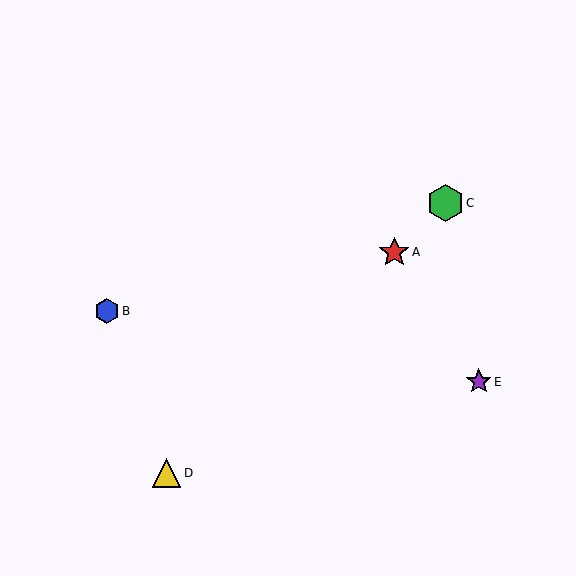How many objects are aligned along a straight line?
3 objects (A, C, D) are aligned along a straight line.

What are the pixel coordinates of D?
Object D is at (166, 473).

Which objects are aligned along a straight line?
Objects A, C, D are aligned along a straight line.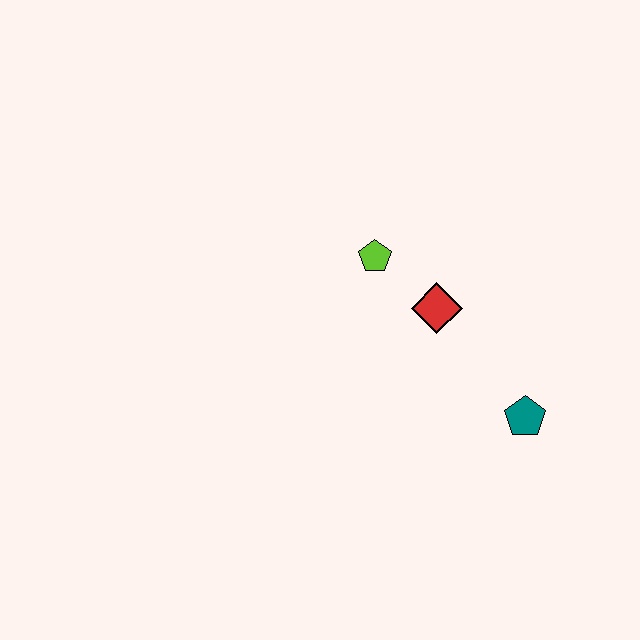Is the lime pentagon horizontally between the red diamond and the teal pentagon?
No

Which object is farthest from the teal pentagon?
The lime pentagon is farthest from the teal pentagon.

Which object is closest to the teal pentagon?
The red diamond is closest to the teal pentagon.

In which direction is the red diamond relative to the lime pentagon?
The red diamond is to the right of the lime pentagon.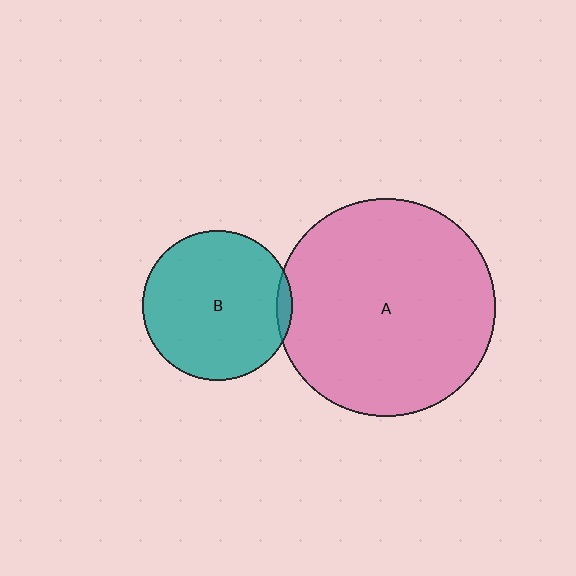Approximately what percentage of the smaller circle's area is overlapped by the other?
Approximately 5%.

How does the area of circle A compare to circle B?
Approximately 2.1 times.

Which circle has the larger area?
Circle A (pink).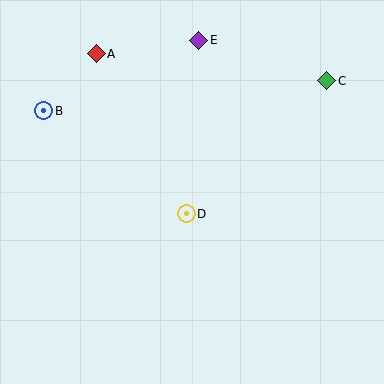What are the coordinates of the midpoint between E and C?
The midpoint between E and C is at (263, 60).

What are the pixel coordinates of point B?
Point B is at (44, 111).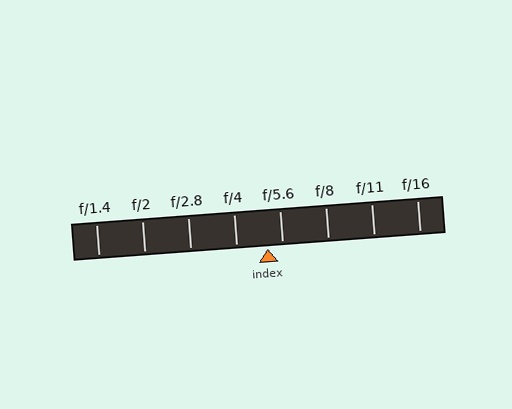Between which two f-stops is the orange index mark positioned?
The index mark is between f/4 and f/5.6.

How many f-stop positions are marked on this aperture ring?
There are 8 f-stop positions marked.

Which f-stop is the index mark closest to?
The index mark is closest to f/5.6.